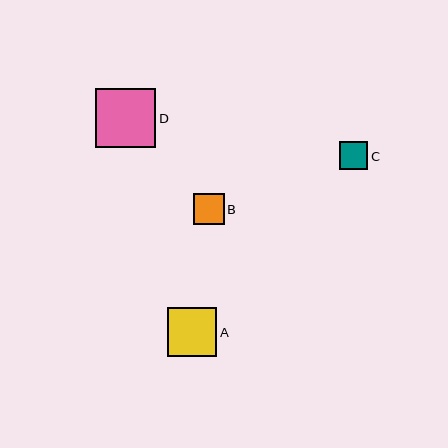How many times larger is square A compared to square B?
Square A is approximately 1.6 times the size of square B.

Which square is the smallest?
Square C is the smallest with a size of approximately 28 pixels.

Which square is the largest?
Square D is the largest with a size of approximately 60 pixels.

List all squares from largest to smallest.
From largest to smallest: D, A, B, C.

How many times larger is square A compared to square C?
Square A is approximately 1.8 times the size of square C.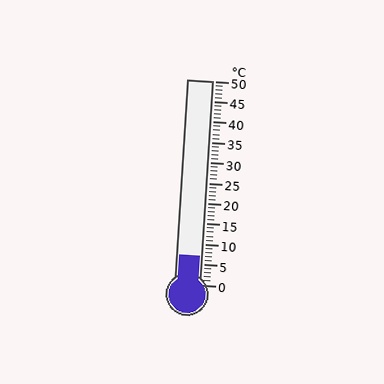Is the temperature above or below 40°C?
The temperature is below 40°C.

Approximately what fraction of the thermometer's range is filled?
The thermometer is filled to approximately 15% of its range.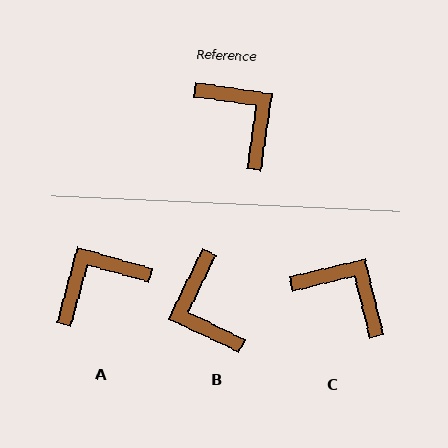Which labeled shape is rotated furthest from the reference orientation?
B, about 163 degrees away.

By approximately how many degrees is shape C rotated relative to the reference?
Approximately 22 degrees counter-clockwise.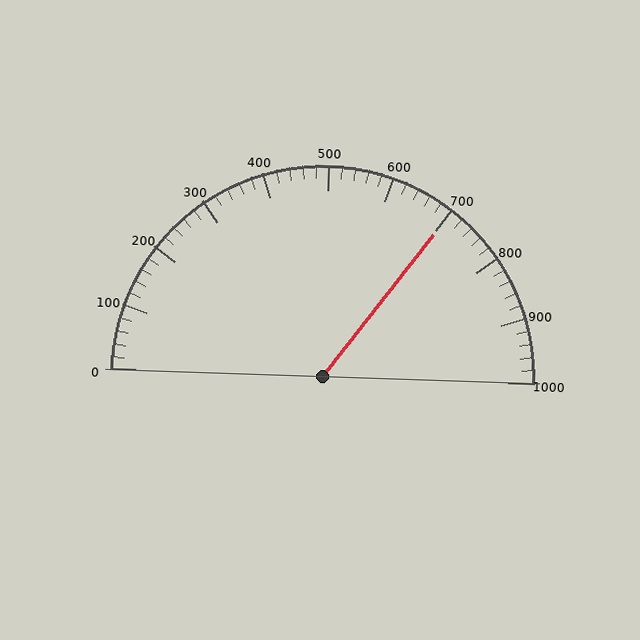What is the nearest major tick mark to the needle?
The nearest major tick mark is 700.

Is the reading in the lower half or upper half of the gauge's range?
The reading is in the upper half of the range (0 to 1000).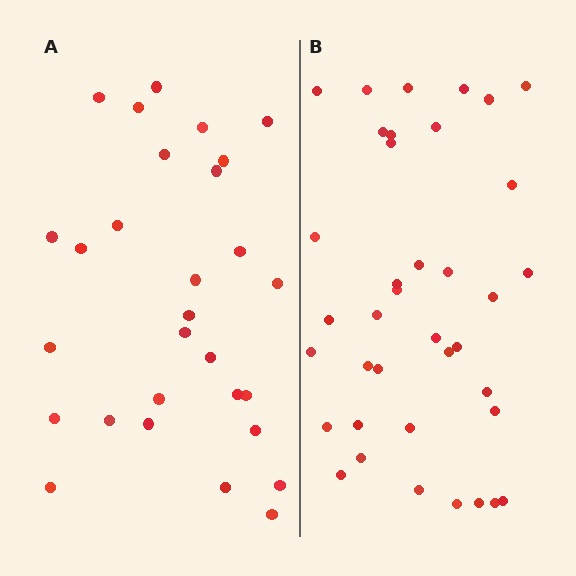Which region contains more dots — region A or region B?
Region B (the right region) has more dots.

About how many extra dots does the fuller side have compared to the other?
Region B has roughly 8 or so more dots than region A.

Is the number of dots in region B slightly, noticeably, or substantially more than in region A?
Region B has noticeably more, but not dramatically so. The ratio is roughly 1.3 to 1.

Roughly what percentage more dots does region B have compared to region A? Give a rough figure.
About 30% more.